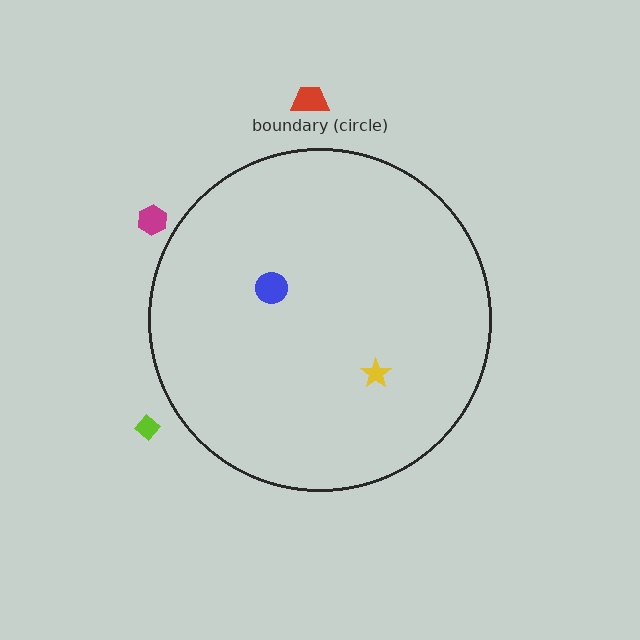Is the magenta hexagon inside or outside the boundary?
Outside.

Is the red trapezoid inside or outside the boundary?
Outside.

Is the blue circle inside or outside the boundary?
Inside.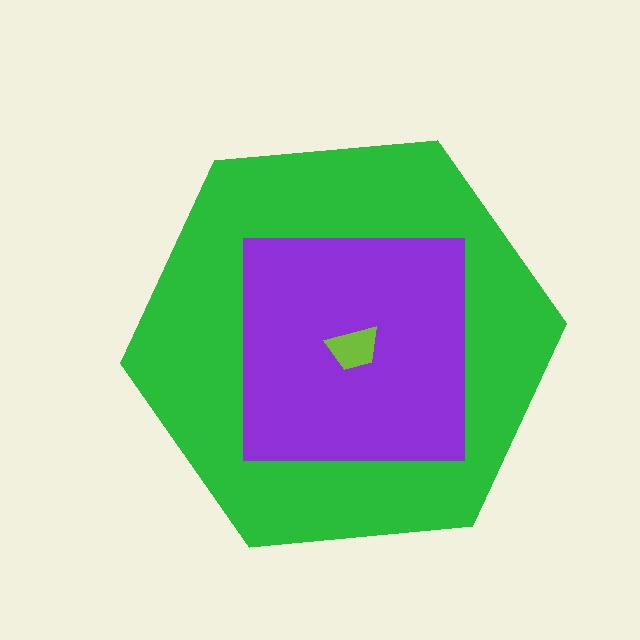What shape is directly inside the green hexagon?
The purple square.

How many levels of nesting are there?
3.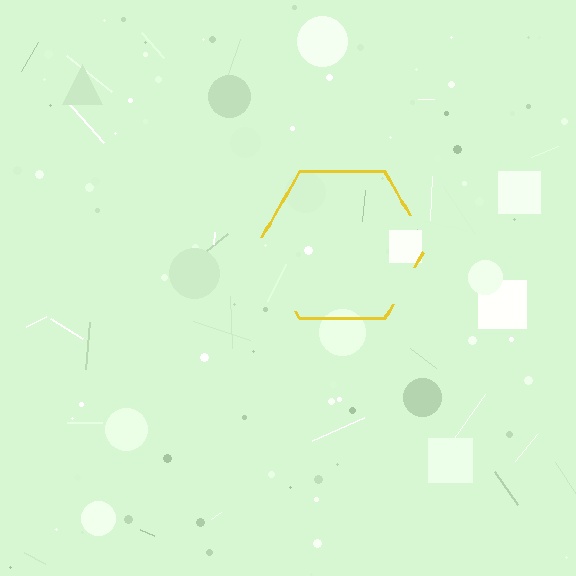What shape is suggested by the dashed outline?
The dashed outline suggests a hexagon.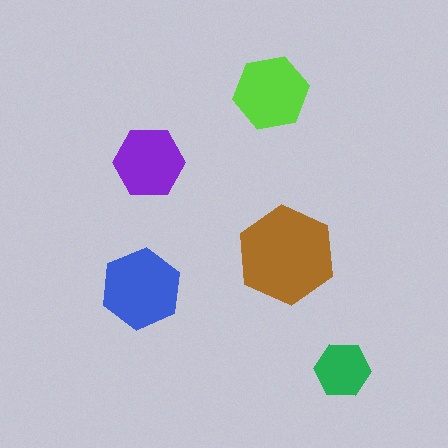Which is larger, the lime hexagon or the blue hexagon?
The blue one.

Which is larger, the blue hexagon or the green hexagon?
The blue one.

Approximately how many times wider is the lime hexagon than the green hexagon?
About 1.5 times wider.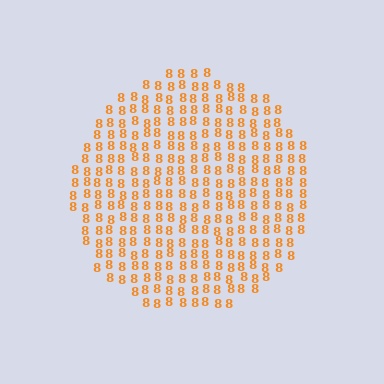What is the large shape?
The large shape is a circle.